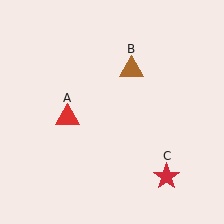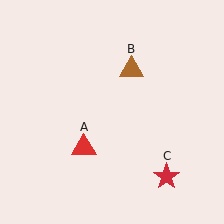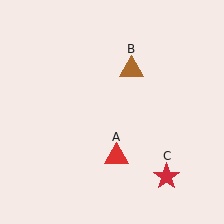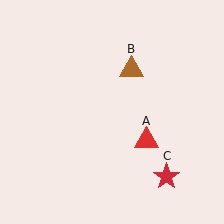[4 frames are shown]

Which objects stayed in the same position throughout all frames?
Brown triangle (object B) and red star (object C) remained stationary.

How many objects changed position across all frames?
1 object changed position: red triangle (object A).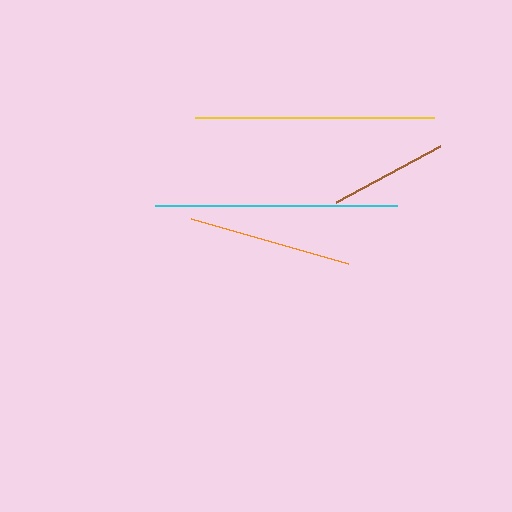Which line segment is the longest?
The cyan line is the longest at approximately 242 pixels.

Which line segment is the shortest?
The brown line is the shortest at approximately 118 pixels.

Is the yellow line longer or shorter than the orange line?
The yellow line is longer than the orange line.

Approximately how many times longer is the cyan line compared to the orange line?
The cyan line is approximately 1.5 times the length of the orange line.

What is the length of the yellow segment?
The yellow segment is approximately 239 pixels long.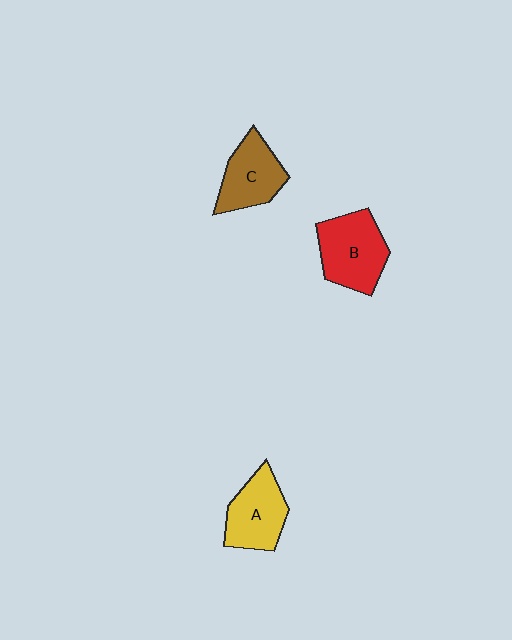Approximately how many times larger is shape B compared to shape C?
Approximately 1.2 times.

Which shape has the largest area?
Shape B (red).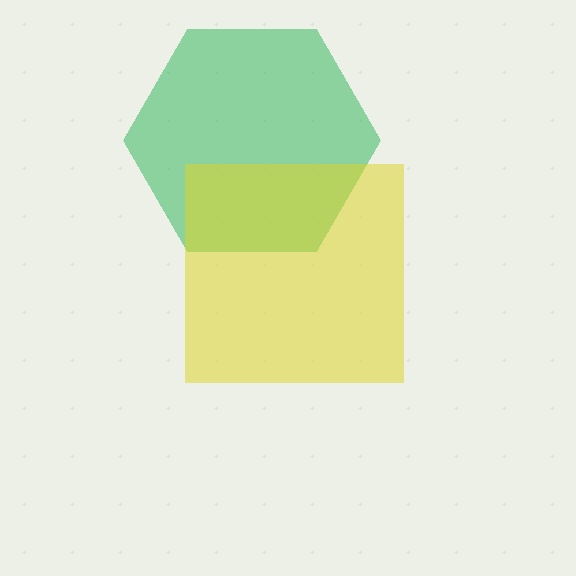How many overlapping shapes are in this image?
There are 2 overlapping shapes in the image.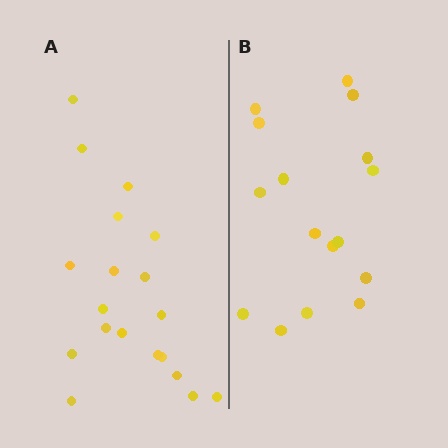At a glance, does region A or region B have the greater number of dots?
Region A (the left region) has more dots.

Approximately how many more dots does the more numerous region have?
Region A has just a few more — roughly 2 or 3 more dots than region B.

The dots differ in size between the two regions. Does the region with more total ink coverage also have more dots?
No. Region B has more total ink coverage because its dots are larger, but region A actually contains more individual dots. Total area can be misleading — the number of items is what matters here.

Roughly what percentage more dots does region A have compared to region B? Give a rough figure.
About 20% more.